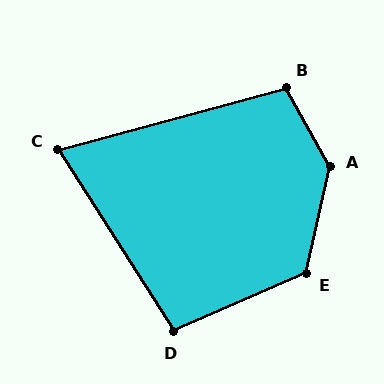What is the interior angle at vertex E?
Approximately 126 degrees (obtuse).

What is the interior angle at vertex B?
Approximately 104 degrees (obtuse).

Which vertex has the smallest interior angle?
C, at approximately 73 degrees.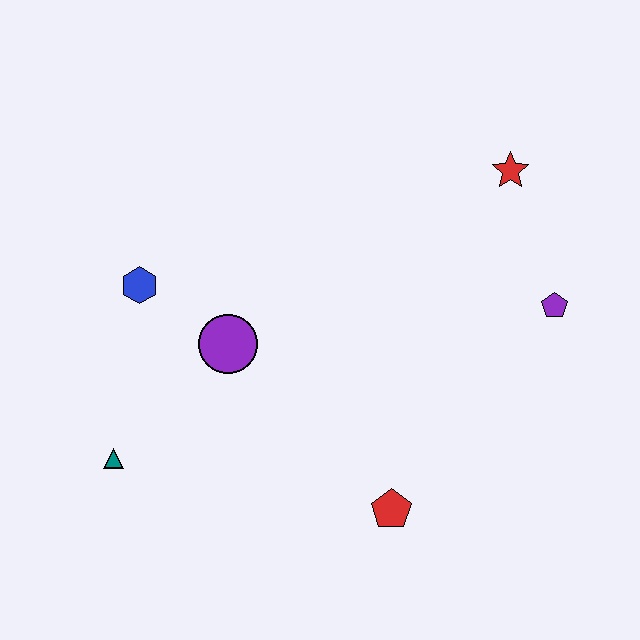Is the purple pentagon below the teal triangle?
No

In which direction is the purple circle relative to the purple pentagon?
The purple circle is to the left of the purple pentagon.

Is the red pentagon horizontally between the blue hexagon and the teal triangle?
No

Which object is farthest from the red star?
The teal triangle is farthest from the red star.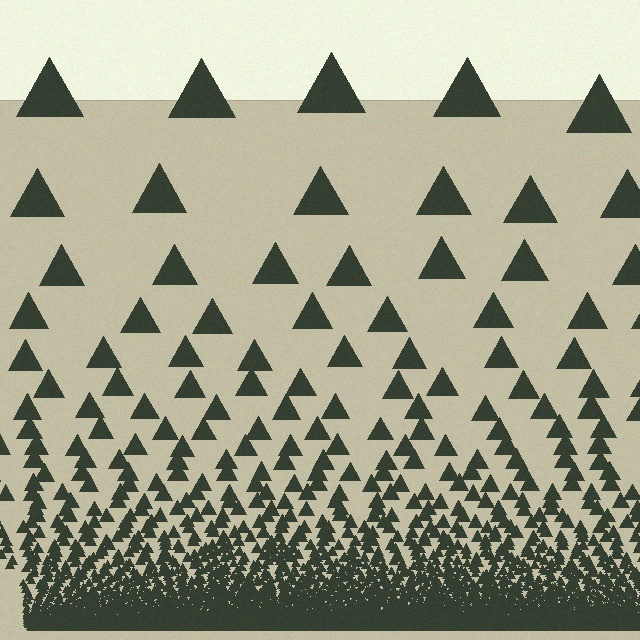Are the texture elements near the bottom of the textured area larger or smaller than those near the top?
Smaller. The gradient is inverted — elements near the bottom are smaller and denser.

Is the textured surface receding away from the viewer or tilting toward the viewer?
The surface appears to tilt toward the viewer. Texture elements get larger and sparser toward the top.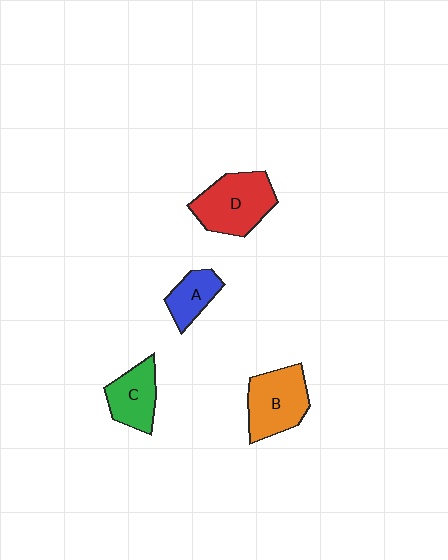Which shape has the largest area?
Shape D (red).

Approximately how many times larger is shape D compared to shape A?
Approximately 1.9 times.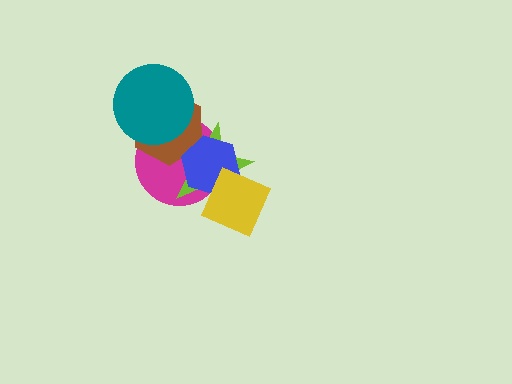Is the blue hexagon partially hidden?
Yes, it is partially covered by another shape.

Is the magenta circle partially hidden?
Yes, it is partially covered by another shape.